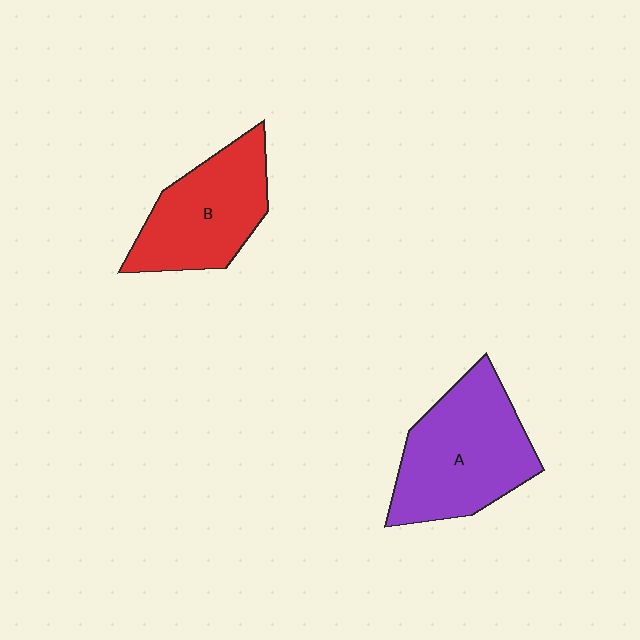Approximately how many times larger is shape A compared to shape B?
Approximately 1.2 times.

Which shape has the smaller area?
Shape B (red).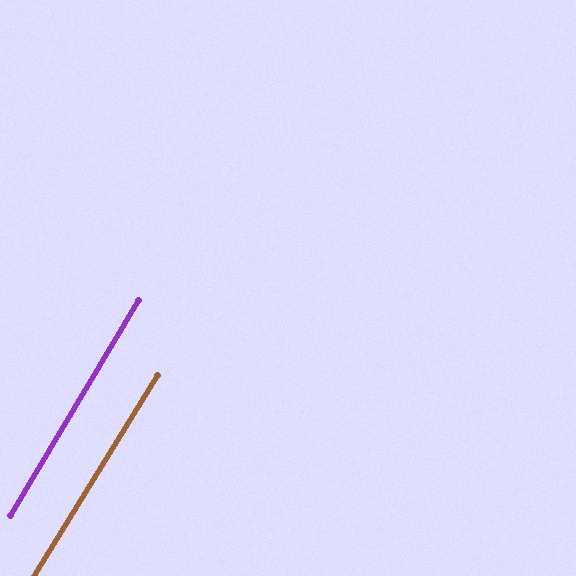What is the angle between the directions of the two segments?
Approximately 1 degree.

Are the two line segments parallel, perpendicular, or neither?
Parallel — their directions differ by only 0.8°.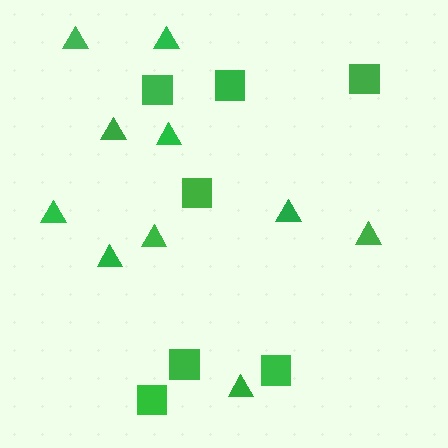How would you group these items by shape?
There are 2 groups: one group of triangles (10) and one group of squares (7).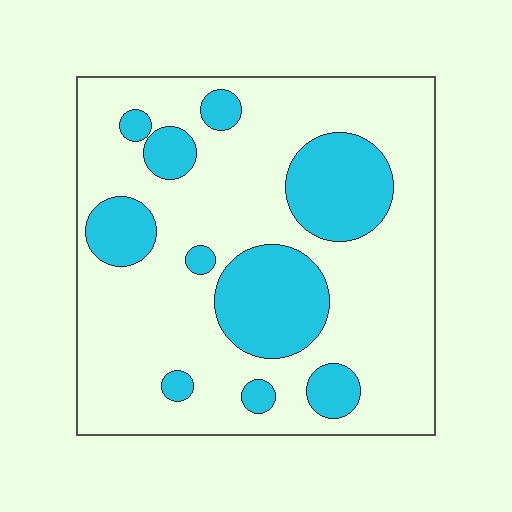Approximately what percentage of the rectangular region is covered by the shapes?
Approximately 25%.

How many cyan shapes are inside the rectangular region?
10.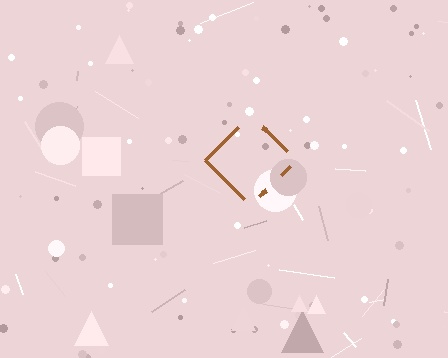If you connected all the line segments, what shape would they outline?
They would outline a diamond.